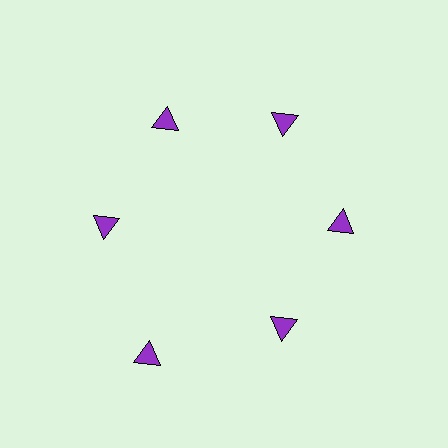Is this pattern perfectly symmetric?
No. The 6 purple triangles are arranged in a ring, but one element near the 7 o'clock position is pushed outward from the center, breaking the 6-fold rotational symmetry.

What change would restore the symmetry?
The symmetry would be restored by moving it inward, back onto the ring so that all 6 triangles sit at equal angles and equal distance from the center.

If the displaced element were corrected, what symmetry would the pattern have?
It would have 6-fold rotational symmetry — the pattern would map onto itself every 60 degrees.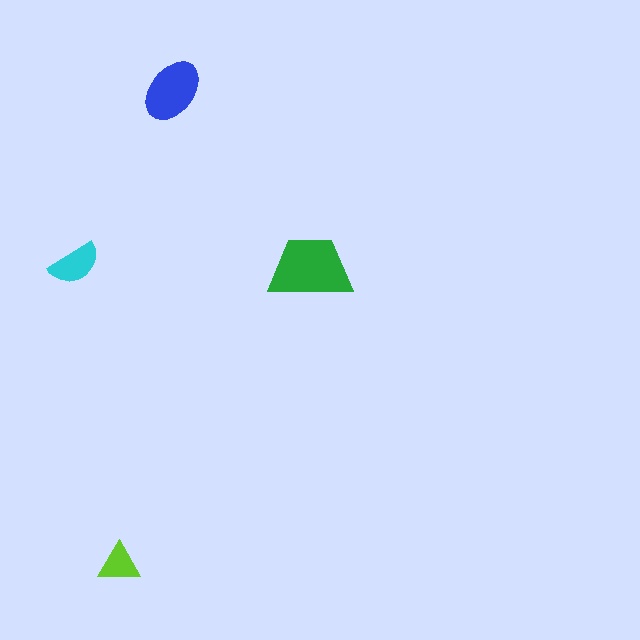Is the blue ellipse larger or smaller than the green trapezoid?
Smaller.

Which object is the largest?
The green trapezoid.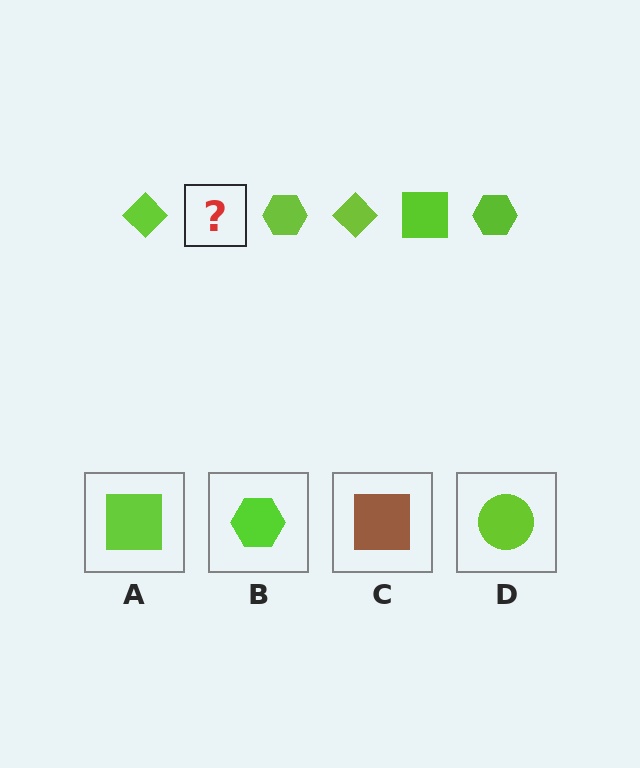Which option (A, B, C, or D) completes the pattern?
A.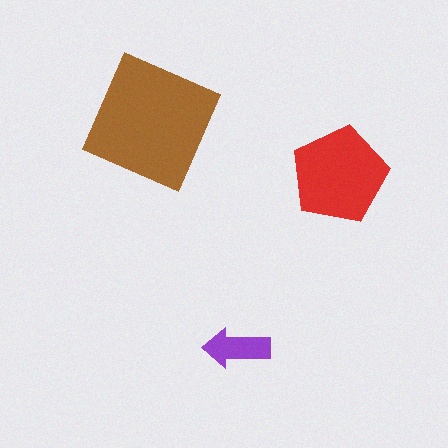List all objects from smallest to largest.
The purple arrow, the red pentagon, the brown square.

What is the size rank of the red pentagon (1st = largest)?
2nd.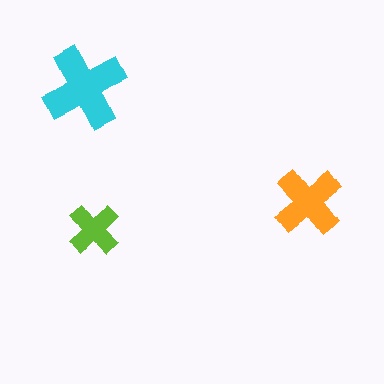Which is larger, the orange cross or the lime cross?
The orange one.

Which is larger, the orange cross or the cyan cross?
The cyan one.